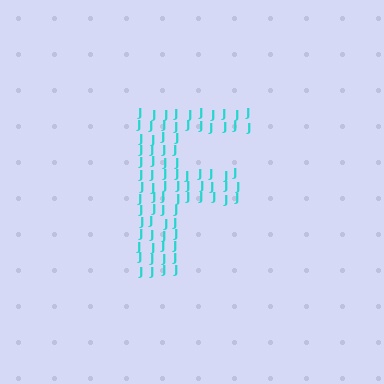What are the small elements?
The small elements are letter J's.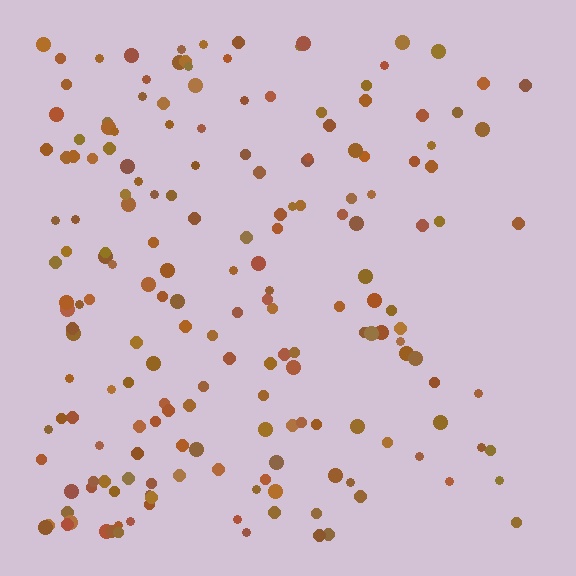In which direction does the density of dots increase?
From right to left, with the left side densest.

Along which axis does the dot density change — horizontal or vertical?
Horizontal.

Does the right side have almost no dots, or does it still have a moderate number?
Still a moderate number, just noticeably fewer than the left.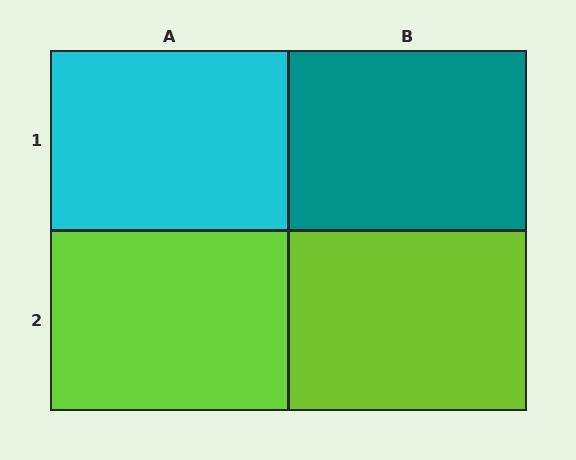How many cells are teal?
1 cell is teal.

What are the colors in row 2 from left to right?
Lime, lime.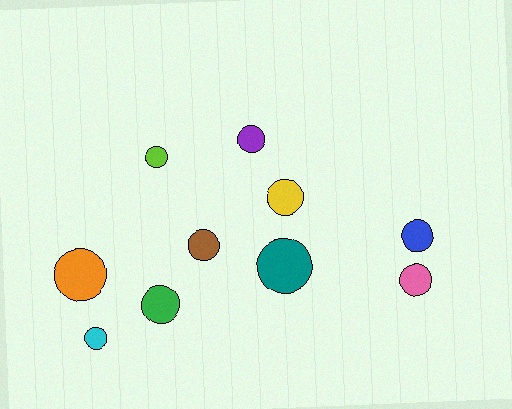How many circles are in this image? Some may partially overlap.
There are 10 circles.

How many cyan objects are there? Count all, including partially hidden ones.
There is 1 cyan object.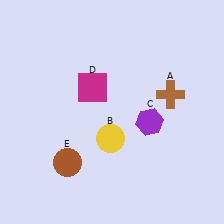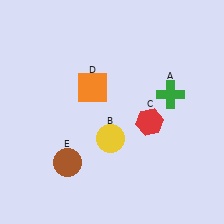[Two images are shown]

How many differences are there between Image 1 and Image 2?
There are 3 differences between the two images.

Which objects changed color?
A changed from brown to green. C changed from purple to red. D changed from magenta to orange.